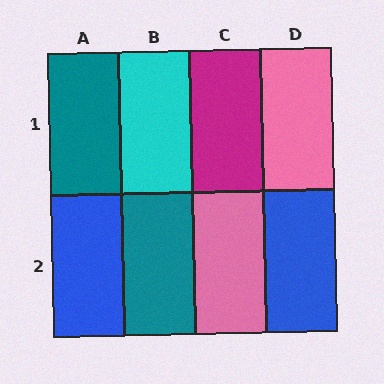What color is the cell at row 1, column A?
Teal.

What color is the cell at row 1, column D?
Pink.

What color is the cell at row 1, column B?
Cyan.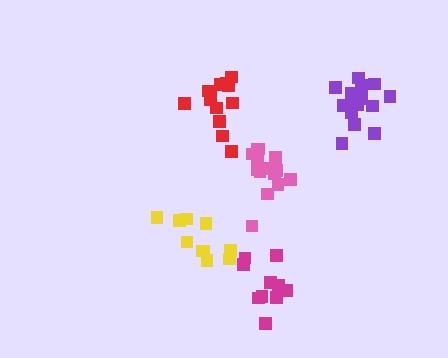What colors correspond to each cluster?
The clusters are colored: magenta, red, pink, purple, yellow.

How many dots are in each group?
Group 1: 10 dots, Group 2: 13 dots, Group 3: 14 dots, Group 4: 16 dots, Group 5: 10 dots (63 total).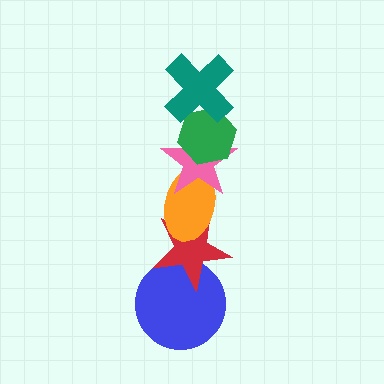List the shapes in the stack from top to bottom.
From top to bottom: the teal cross, the green hexagon, the pink star, the orange ellipse, the red star, the blue circle.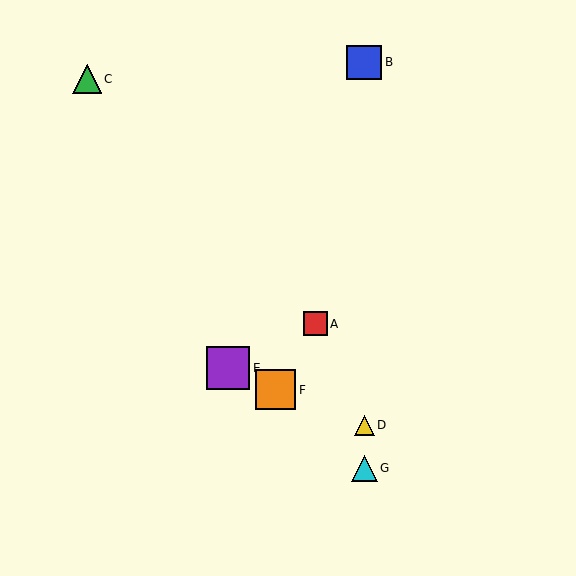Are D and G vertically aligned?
Yes, both are at x≈364.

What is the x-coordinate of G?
Object G is at x≈364.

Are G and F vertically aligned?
No, G is at x≈364 and F is at x≈276.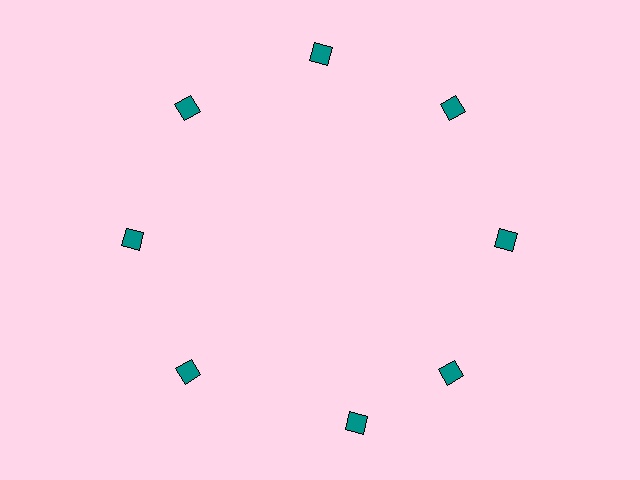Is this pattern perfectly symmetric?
No. The 8 teal squares are arranged in a ring, but one element near the 6 o'clock position is rotated out of alignment along the ring, breaking the 8-fold rotational symmetry.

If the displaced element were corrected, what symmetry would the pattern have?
It would have 8-fold rotational symmetry — the pattern would map onto itself every 45 degrees.